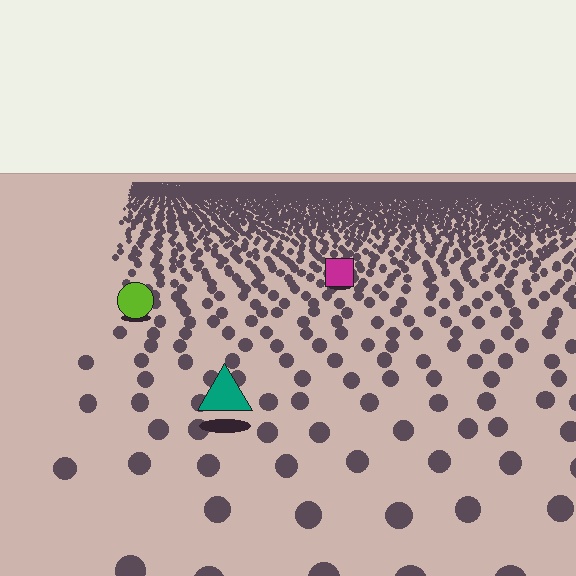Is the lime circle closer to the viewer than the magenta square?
Yes. The lime circle is closer — you can tell from the texture gradient: the ground texture is coarser near it.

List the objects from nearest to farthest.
From nearest to farthest: the teal triangle, the lime circle, the magenta square.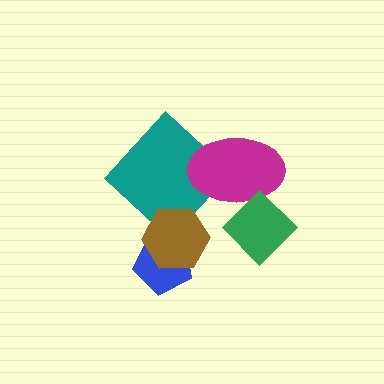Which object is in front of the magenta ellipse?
The green diamond is in front of the magenta ellipse.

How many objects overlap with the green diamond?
1 object overlaps with the green diamond.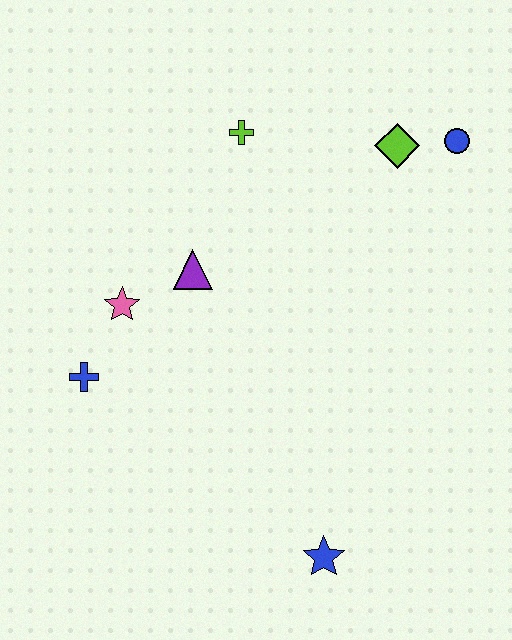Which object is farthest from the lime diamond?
The blue star is farthest from the lime diamond.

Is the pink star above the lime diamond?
No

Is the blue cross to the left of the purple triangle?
Yes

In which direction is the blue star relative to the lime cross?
The blue star is below the lime cross.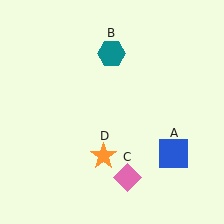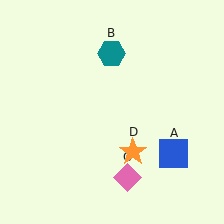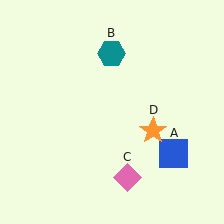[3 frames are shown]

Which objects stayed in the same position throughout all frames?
Blue square (object A) and teal hexagon (object B) and pink diamond (object C) remained stationary.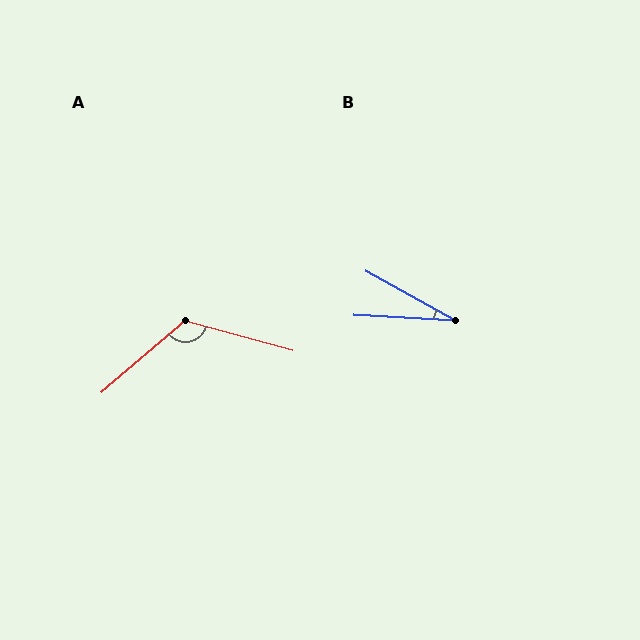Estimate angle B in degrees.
Approximately 26 degrees.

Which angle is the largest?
A, at approximately 124 degrees.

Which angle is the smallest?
B, at approximately 26 degrees.